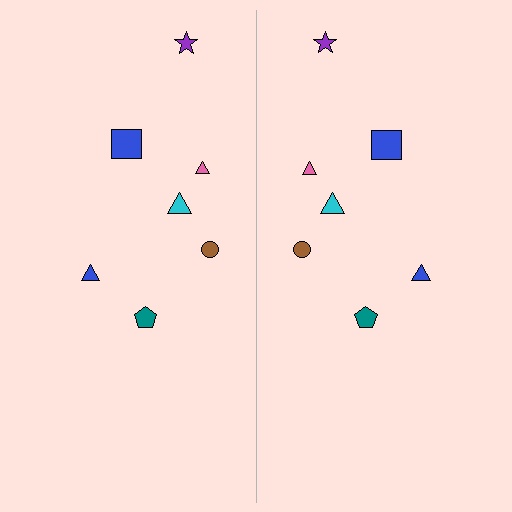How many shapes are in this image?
There are 14 shapes in this image.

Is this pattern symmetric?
Yes, this pattern has bilateral (reflection) symmetry.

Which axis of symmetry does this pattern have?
The pattern has a vertical axis of symmetry running through the center of the image.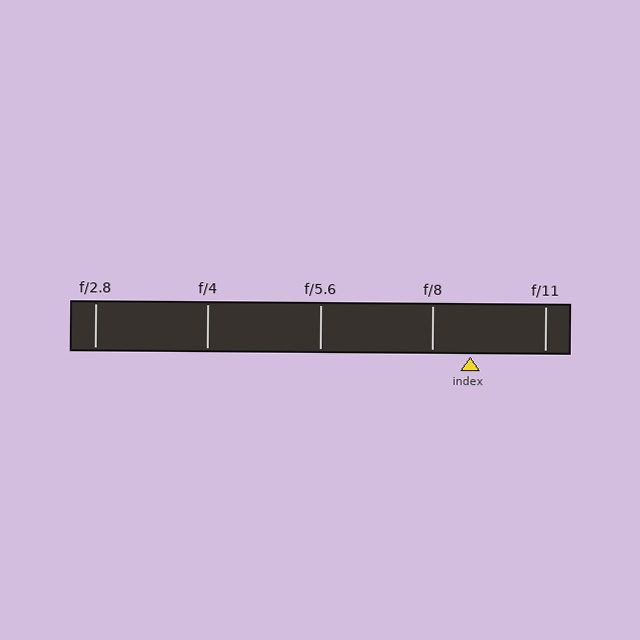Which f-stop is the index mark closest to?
The index mark is closest to f/8.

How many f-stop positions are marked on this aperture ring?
There are 5 f-stop positions marked.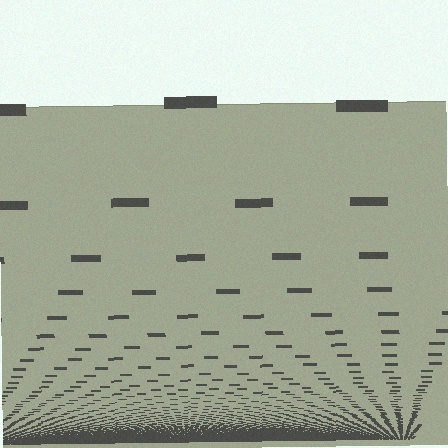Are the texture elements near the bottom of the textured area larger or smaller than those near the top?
Smaller. The gradient is inverted — elements near the bottom are smaller and denser.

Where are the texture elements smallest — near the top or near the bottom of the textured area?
Near the bottom.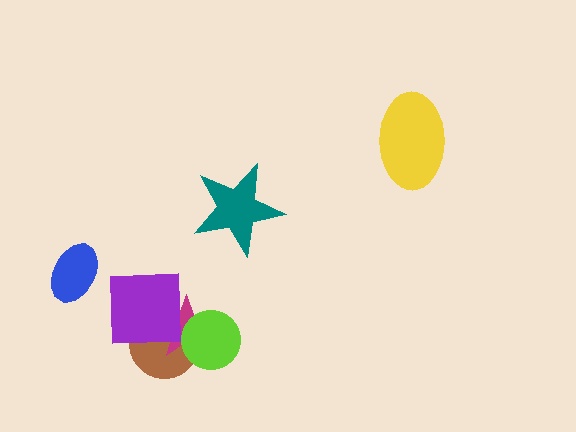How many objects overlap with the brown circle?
3 objects overlap with the brown circle.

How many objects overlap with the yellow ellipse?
0 objects overlap with the yellow ellipse.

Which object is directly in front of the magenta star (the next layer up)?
The lime circle is directly in front of the magenta star.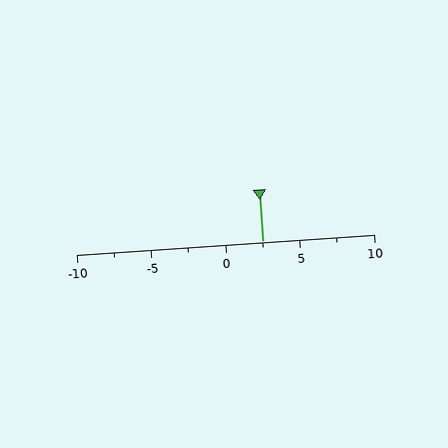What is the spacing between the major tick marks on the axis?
The major ticks are spaced 5 apart.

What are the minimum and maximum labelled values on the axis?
The axis runs from -10 to 10.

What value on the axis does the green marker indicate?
The marker indicates approximately 2.5.